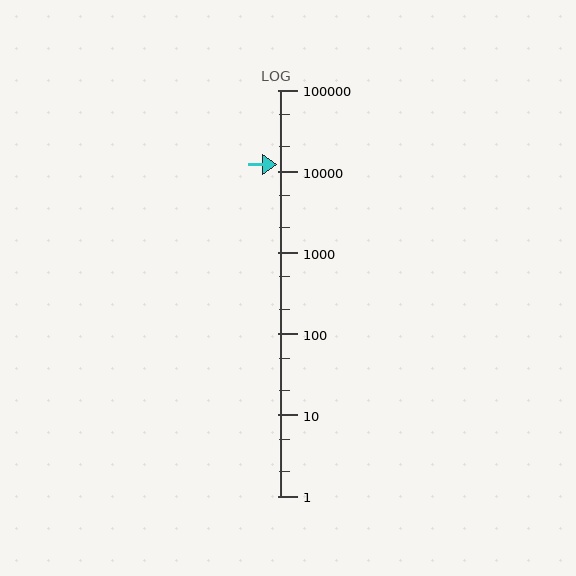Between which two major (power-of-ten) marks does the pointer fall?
The pointer is between 10000 and 100000.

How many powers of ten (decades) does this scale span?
The scale spans 5 decades, from 1 to 100000.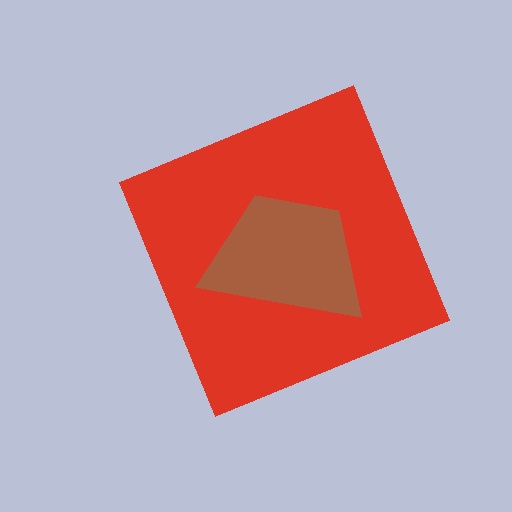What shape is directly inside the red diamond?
The brown trapezoid.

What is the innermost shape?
The brown trapezoid.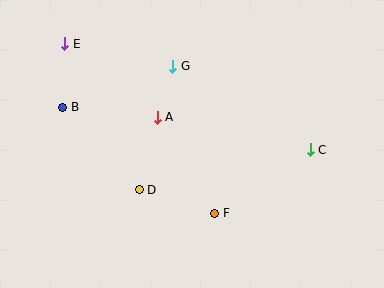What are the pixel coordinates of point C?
Point C is at (310, 150).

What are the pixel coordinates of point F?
Point F is at (215, 213).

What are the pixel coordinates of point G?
Point G is at (173, 66).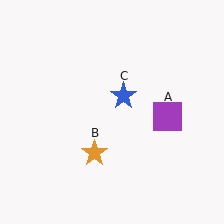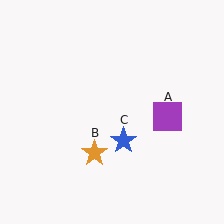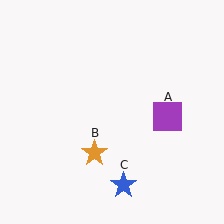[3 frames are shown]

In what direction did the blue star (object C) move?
The blue star (object C) moved down.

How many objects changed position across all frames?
1 object changed position: blue star (object C).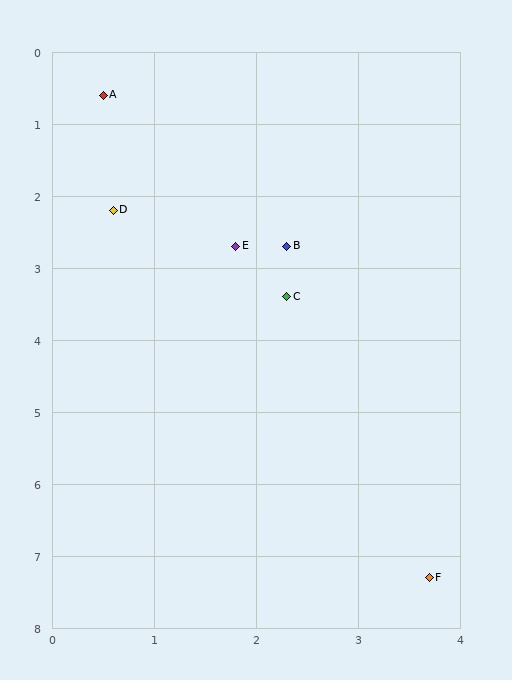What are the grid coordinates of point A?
Point A is at approximately (0.5, 0.6).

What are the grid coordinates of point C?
Point C is at approximately (2.3, 3.4).